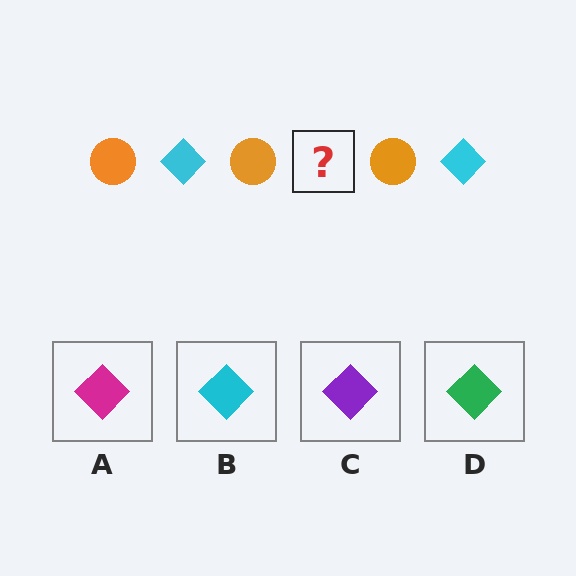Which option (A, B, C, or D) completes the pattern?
B.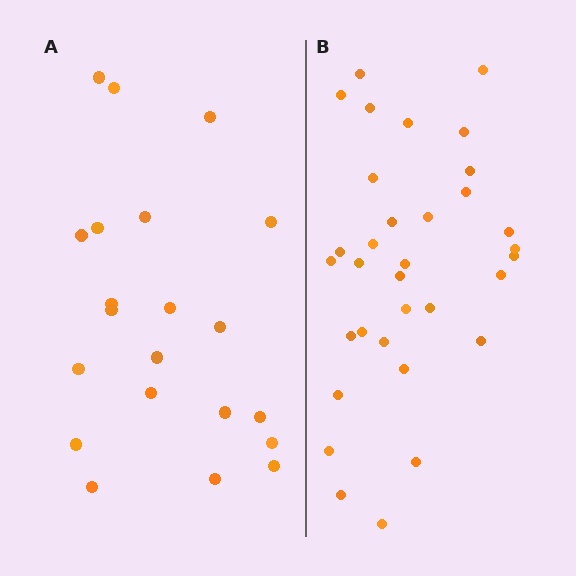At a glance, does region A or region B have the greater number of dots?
Region B (the right region) has more dots.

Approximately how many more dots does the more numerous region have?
Region B has roughly 12 or so more dots than region A.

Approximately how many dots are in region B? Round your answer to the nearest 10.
About 30 dots. (The exact count is 33, which rounds to 30.)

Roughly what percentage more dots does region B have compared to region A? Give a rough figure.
About 55% more.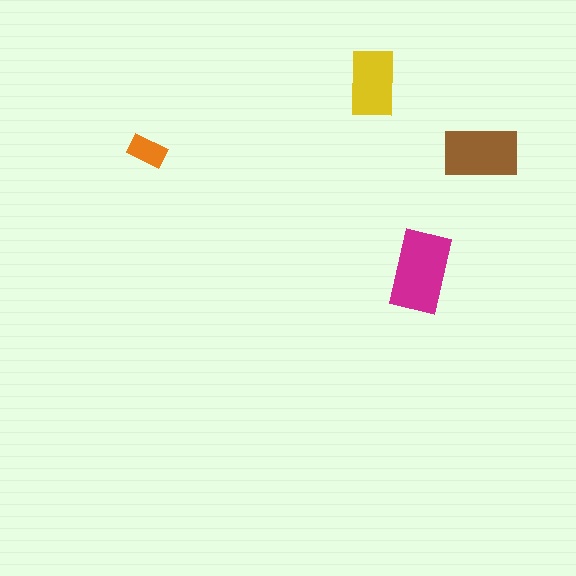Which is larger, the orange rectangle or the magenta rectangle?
The magenta one.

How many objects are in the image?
There are 4 objects in the image.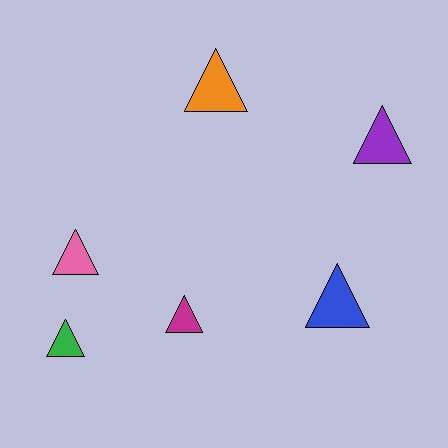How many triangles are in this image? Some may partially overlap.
There are 6 triangles.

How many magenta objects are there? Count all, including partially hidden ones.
There is 1 magenta object.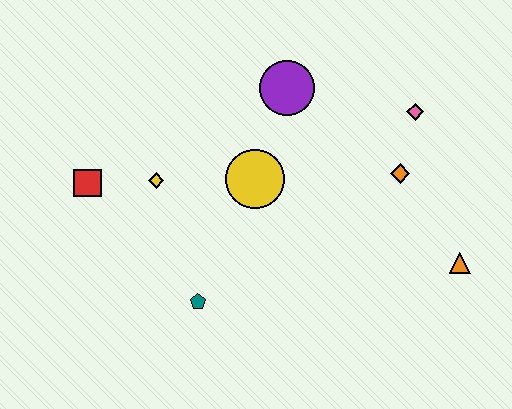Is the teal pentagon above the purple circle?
No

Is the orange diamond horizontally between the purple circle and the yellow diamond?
No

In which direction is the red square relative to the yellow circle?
The red square is to the left of the yellow circle.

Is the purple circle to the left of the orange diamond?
Yes